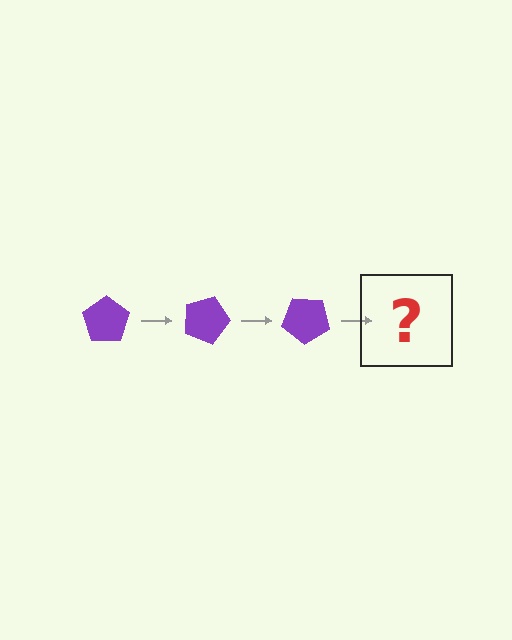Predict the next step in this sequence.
The next step is a purple pentagon rotated 60 degrees.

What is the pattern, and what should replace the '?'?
The pattern is that the pentagon rotates 20 degrees each step. The '?' should be a purple pentagon rotated 60 degrees.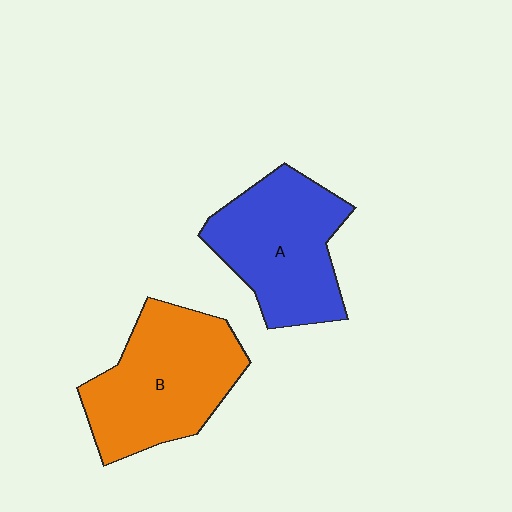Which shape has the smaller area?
Shape A (blue).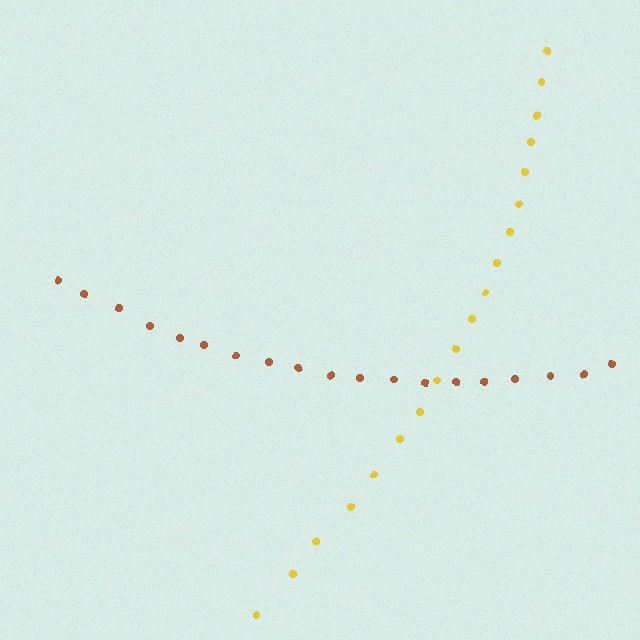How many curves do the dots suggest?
There are 2 distinct paths.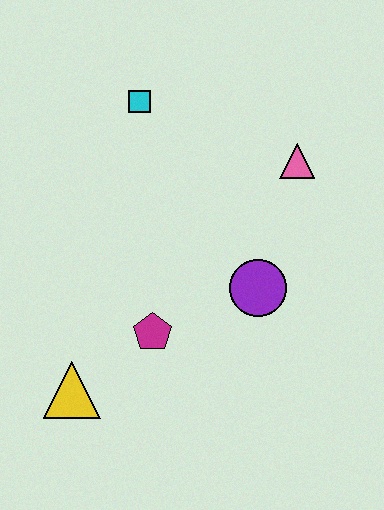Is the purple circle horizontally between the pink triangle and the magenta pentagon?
Yes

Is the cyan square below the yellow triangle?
No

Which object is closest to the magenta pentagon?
The yellow triangle is closest to the magenta pentagon.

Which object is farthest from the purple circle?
The cyan square is farthest from the purple circle.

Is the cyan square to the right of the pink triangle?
No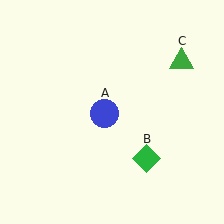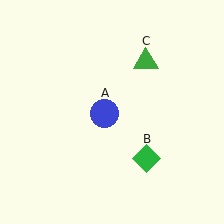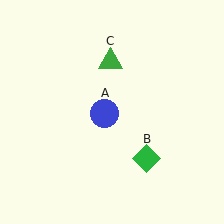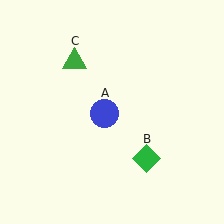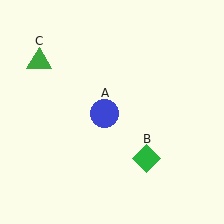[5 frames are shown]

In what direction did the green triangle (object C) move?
The green triangle (object C) moved left.